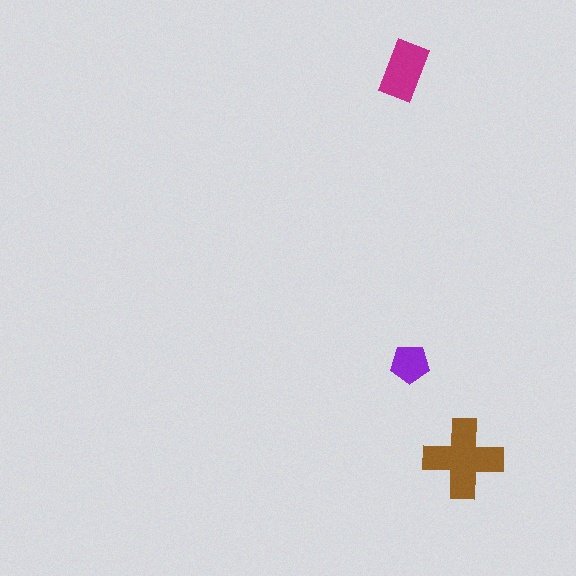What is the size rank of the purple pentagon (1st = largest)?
3rd.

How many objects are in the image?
There are 3 objects in the image.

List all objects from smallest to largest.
The purple pentagon, the magenta rectangle, the brown cross.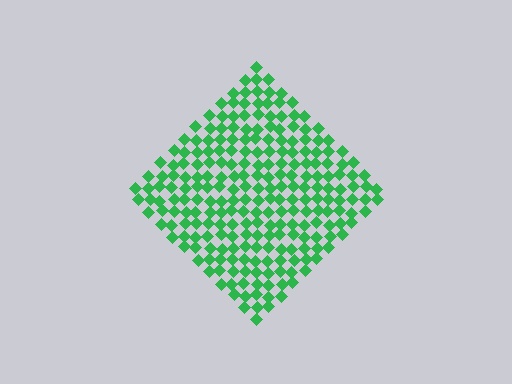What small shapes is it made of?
It is made of small diamonds.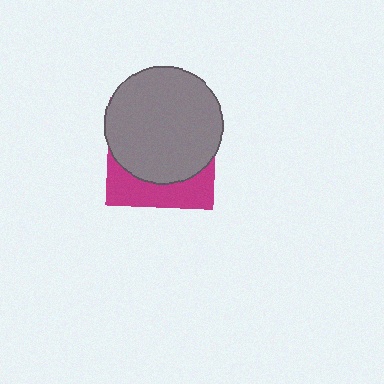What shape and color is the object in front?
The object in front is a gray circle.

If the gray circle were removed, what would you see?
You would see the complete magenta square.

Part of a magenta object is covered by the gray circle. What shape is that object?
It is a square.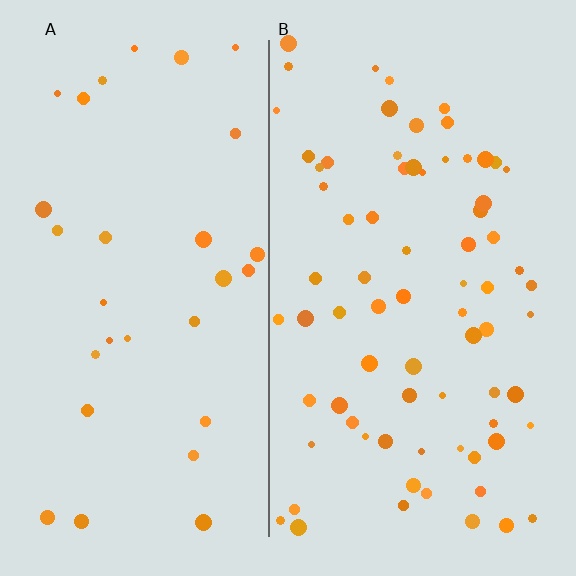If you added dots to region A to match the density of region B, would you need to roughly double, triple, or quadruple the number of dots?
Approximately double.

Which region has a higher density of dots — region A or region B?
B (the right).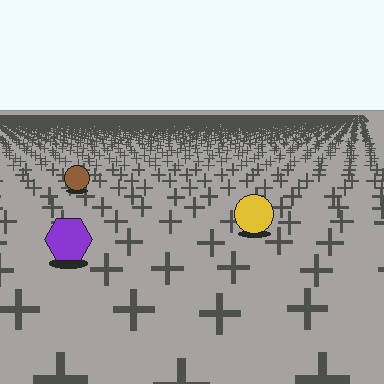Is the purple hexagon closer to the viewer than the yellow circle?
Yes. The purple hexagon is closer — you can tell from the texture gradient: the ground texture is coarser near it.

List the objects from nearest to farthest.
From nearest to farthest: the purple hexagon, the yellow circle, the brown circle.